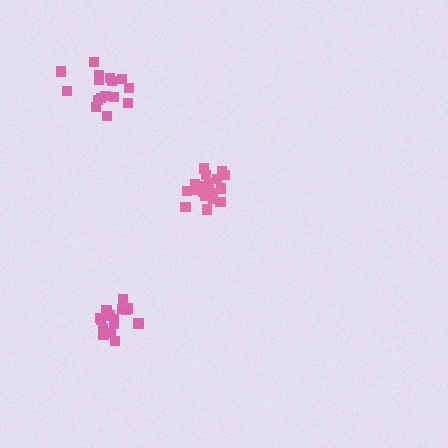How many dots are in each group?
Group 1: 15 dots, Group 2: 20 dots, Group 3: 16 dots (51 total).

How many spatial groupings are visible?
There are 3 spatial groupings.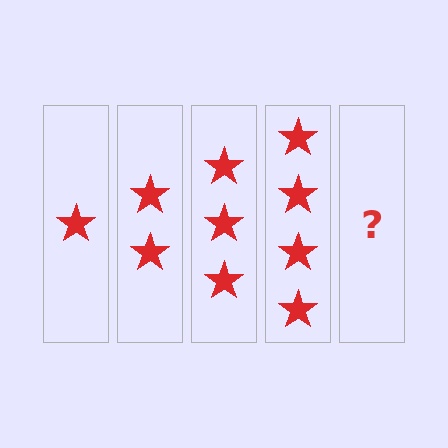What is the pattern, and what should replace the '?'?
The pattern is that each step adds one more star. The '?' should be 5 stars.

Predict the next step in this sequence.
The next step is 5 stars.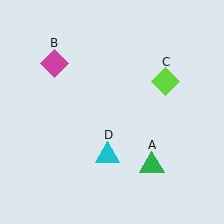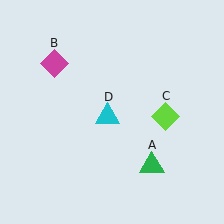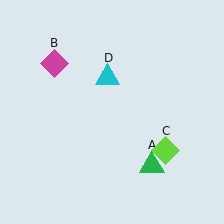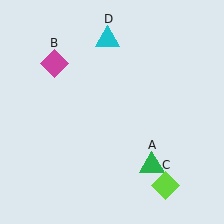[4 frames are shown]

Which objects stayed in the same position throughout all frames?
Green triangle (object A) and magenta diamond (object B) remained stationary.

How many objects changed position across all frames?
2 objects changed position: lime diamond (object C), cyan triangle (object D).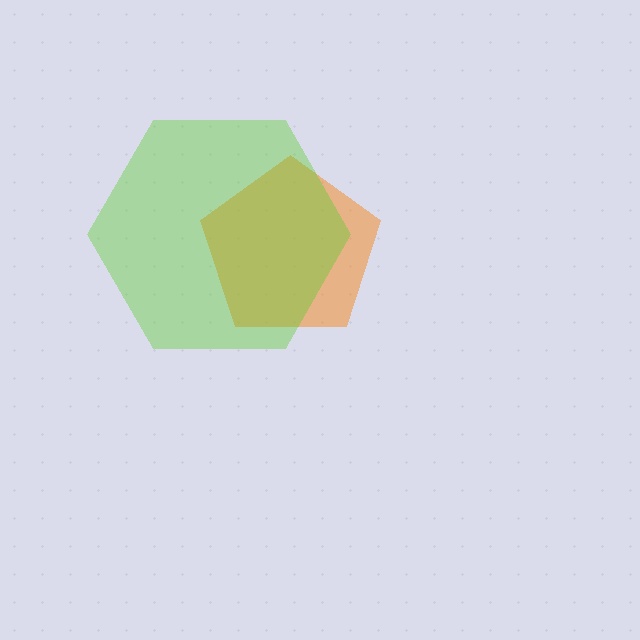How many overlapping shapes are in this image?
There are 2 overlapping shapes in the image.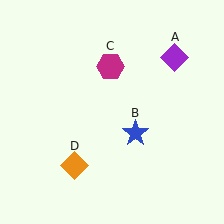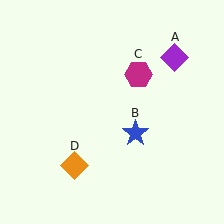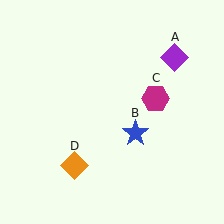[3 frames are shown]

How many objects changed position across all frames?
1 object changed position: magenta hexagon (object C).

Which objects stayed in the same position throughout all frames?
Purple diamond (object A) and blue star (object B) and orange diamond (object D) remained stationary.